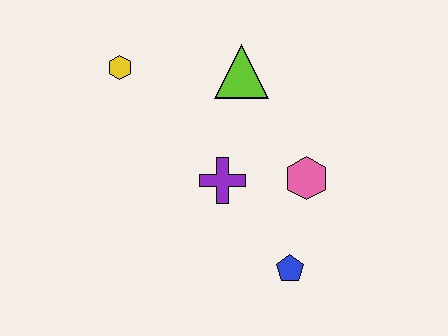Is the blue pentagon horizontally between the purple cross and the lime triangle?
No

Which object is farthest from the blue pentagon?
The yellow hexagon is farthest from the blue pentagon.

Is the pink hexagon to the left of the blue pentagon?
No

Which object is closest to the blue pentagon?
The pink hexagon is closest to the blue pentagon.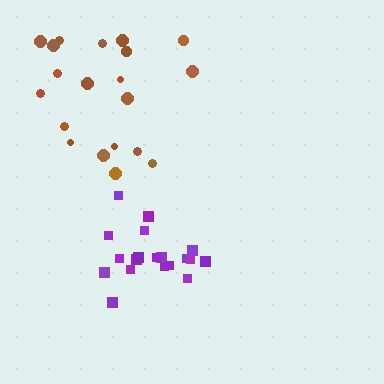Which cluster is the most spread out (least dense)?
Brown.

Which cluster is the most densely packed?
Purple.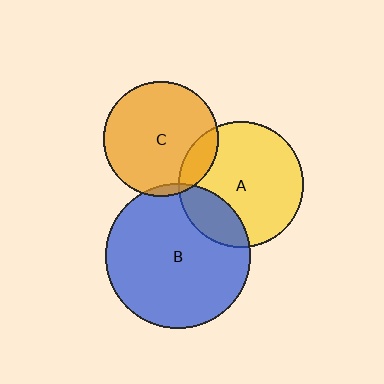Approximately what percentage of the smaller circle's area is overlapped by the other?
Approximately 20%.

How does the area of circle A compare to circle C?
Approximately 1.2 times.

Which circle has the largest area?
Circle B (blue).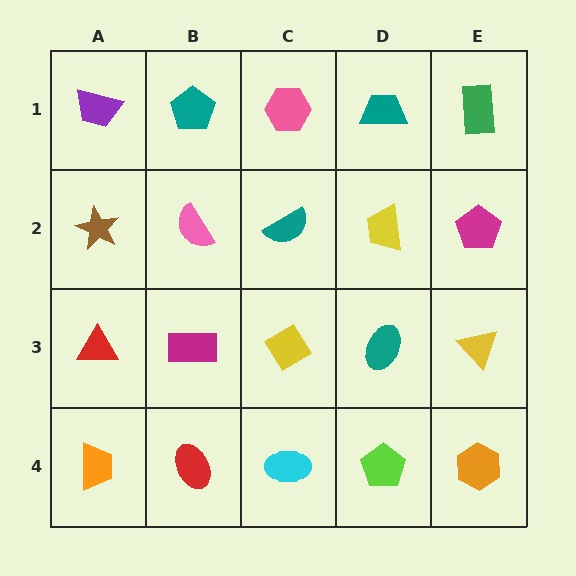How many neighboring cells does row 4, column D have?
3.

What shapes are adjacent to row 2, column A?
A purple trapezoid (row 1, column A), a red triangle (row 3, column A), a pink semicircle (row 2, column B).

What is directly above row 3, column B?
A pink semicircle.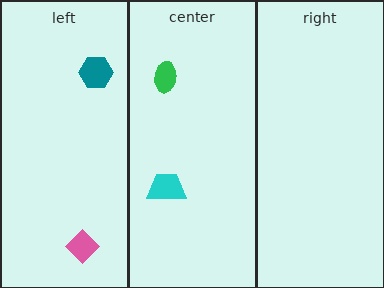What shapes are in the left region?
The pink diamond, the teal hexagon.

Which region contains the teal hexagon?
The left region.